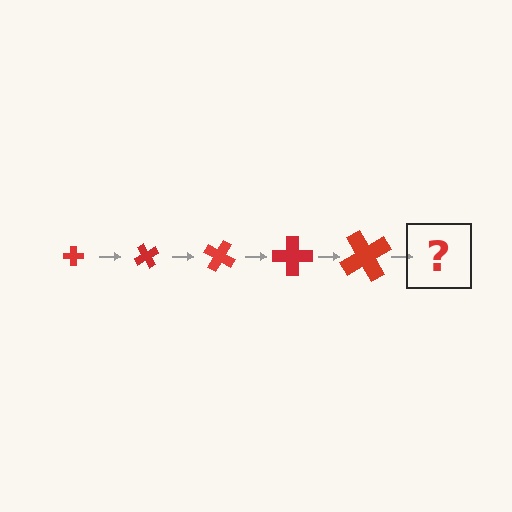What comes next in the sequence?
The next element should be a cross, larger than the previous one and rotated 300 degrees from the start.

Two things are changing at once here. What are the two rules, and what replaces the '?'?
The two rules are that the cross grows larger each step and it rotates 60 degrees each step. The '?' should be a cross, larger than the previous one and rotated 300 degrees from the start.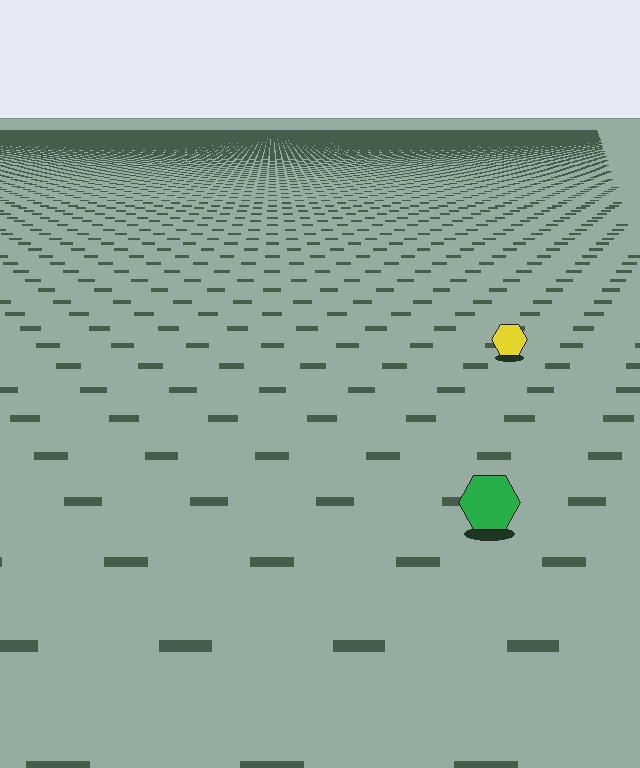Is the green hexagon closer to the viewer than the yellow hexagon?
Yes. The green hexagon is closer — you can tell from the texture gradient: the ground texture is coarser near it.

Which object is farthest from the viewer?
The yellow hexagon is farthest from the viewer. It appears smaller and the ground texture around it is denser.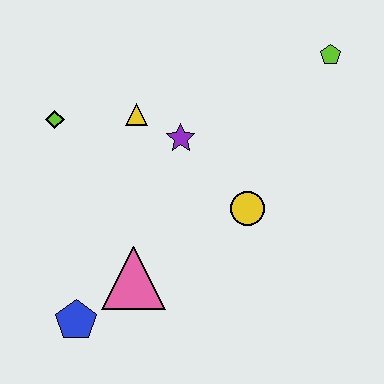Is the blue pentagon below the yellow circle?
Yes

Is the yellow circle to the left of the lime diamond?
No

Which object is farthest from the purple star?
The blue pentagon is farthest from the purple star.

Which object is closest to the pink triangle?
The blue pentagon is closest to the pink triangle.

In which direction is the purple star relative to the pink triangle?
The purple star is above the pink triangle.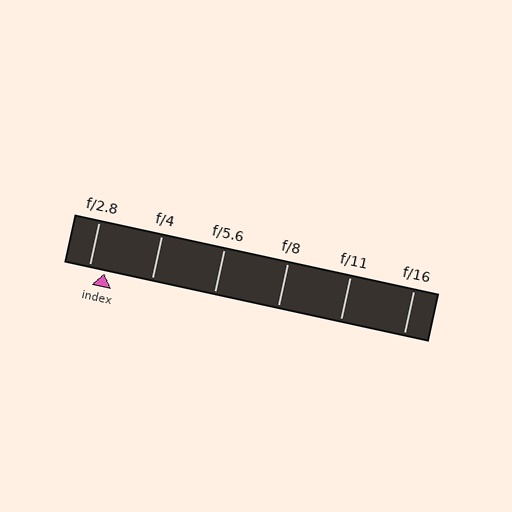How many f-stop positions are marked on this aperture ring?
There are 6 f-stop positions marked.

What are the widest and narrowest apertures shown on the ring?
The widest aperture shown is f/2.8 and the narrowest is f/16.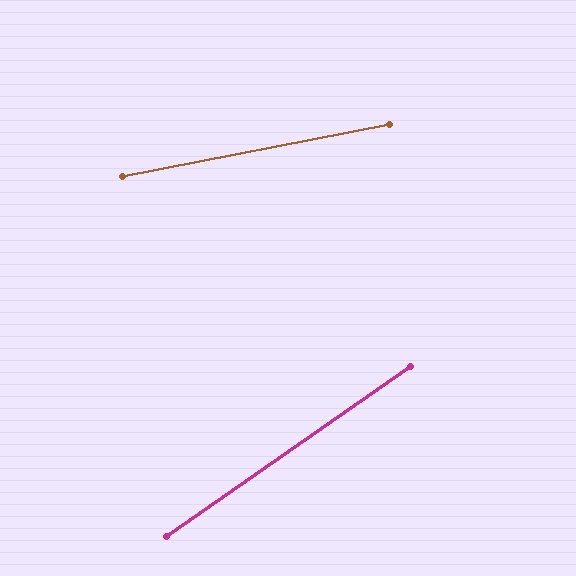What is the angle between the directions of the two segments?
Approximately 24 degrees.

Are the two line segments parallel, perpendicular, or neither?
Neither parallel nor perpendicular — they differ by about 24°.